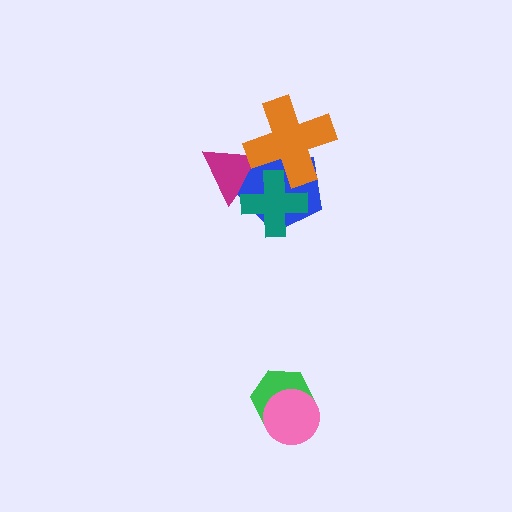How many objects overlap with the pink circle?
1 object overlaps with the pink circle.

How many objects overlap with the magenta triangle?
3 objects overlap with the magenta triangle.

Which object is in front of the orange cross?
The teal cross is in front of the orange cross.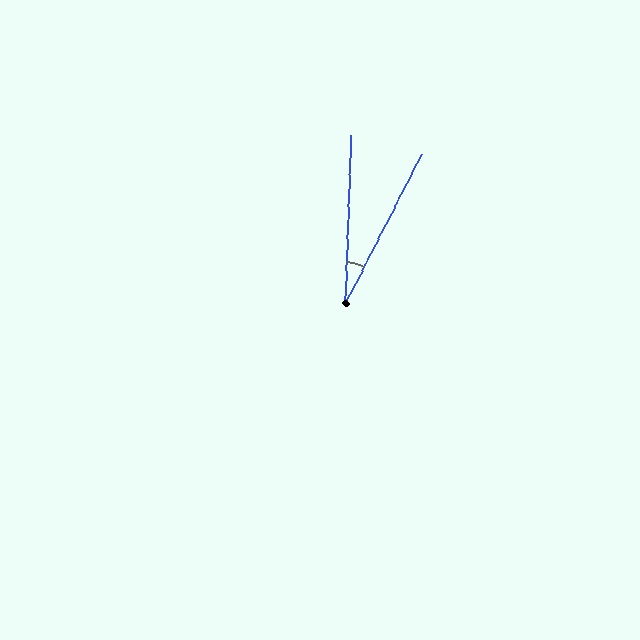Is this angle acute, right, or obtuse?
It is acute.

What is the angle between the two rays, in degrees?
Approximately 25 degrees.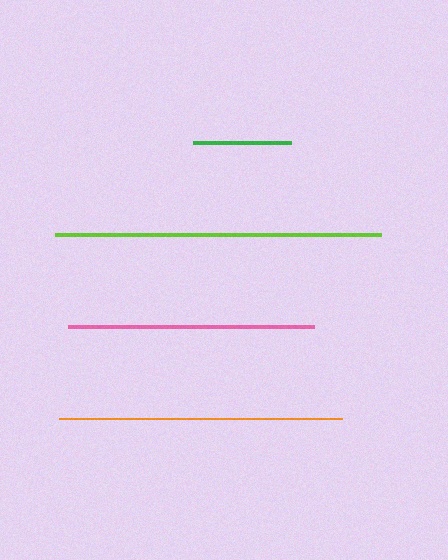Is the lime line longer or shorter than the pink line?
The lime line is longer than the pink line.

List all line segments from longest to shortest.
From longest to shortest: lime, orange, pink, green.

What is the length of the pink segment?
The pink segment is approximately 246 pixels long.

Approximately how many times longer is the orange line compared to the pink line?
The orange line is approximately 1.2 times the length of the pink line.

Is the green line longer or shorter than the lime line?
The lime line is longer than the green line.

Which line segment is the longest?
The lime line is the longest at approximately 326 pixels.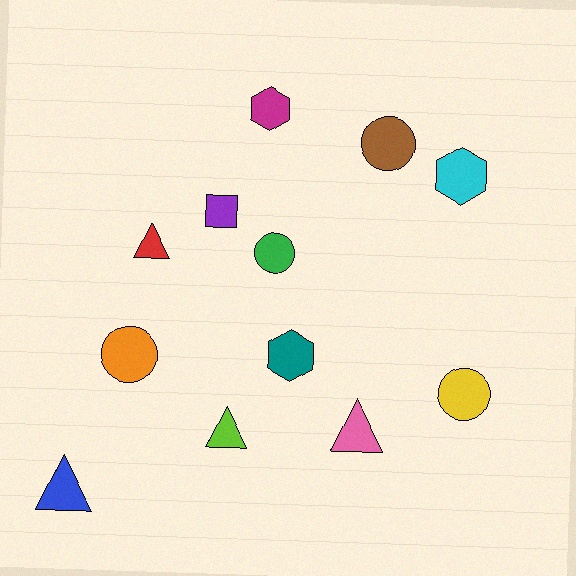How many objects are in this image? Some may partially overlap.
There are 12 objects.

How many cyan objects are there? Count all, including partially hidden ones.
There is 1 cyan object.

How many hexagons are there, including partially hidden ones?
There are 3 hexagons.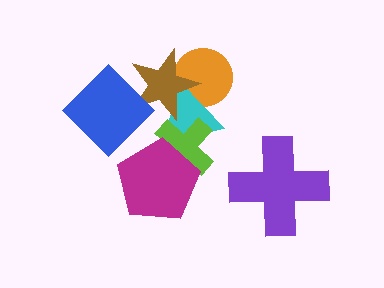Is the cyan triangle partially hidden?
Yes, it is partially covered by another shape.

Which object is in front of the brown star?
The blue diamond is in front of the brown star.